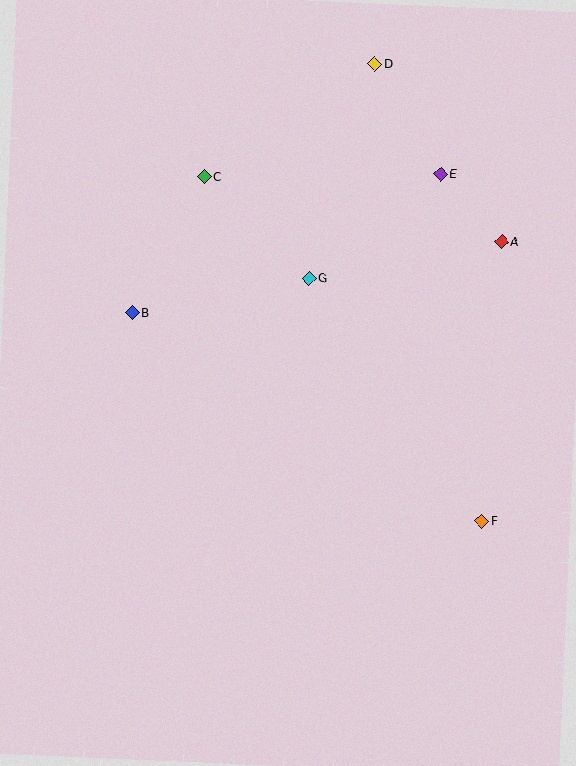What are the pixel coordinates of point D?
Point D is at (375, 64).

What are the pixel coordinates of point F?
Point F is at (482, 521).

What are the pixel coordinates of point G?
Point G is at (309, 278).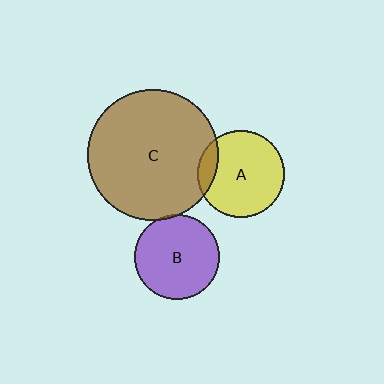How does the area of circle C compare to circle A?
Approximately 2.2 times.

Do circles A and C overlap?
Yes.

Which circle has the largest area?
Circle C (brown).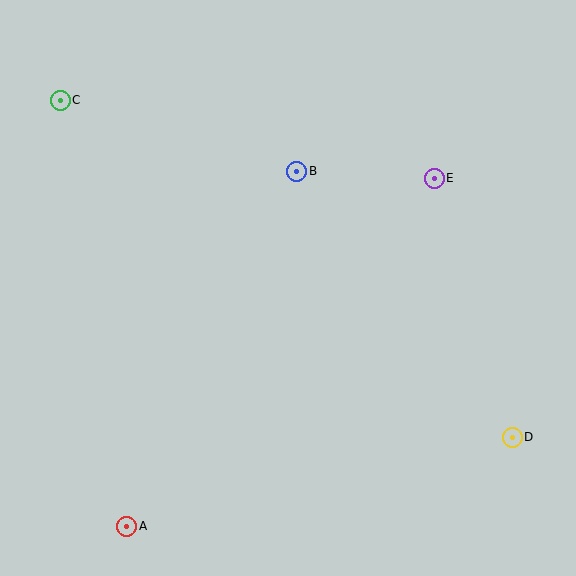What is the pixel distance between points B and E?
The distance between B and E is 138 pixels.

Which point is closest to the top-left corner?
Point C is closest to the top-left corner.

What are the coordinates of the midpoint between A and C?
The midpoint between A and C is at (94, 313).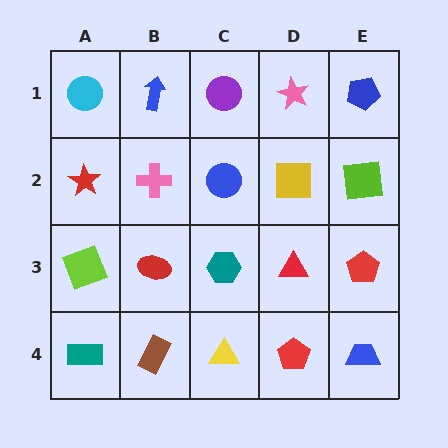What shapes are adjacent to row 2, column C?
A purple circle (row 1, column C), a teal hexagon (row 3, column C), a pink cross (row 2, column B), a yellow square (row 2, column D).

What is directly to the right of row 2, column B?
A blue circle.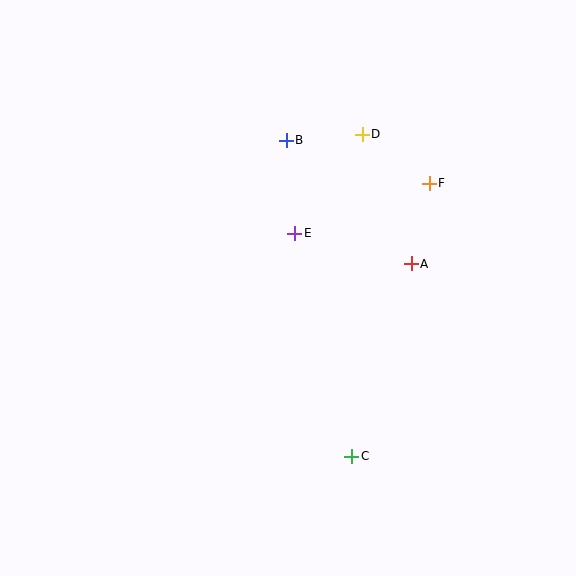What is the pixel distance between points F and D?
The distance between F and D is 83 pixels.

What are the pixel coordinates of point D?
Point D is at (362, 134).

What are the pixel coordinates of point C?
Point C is at (352, 456).